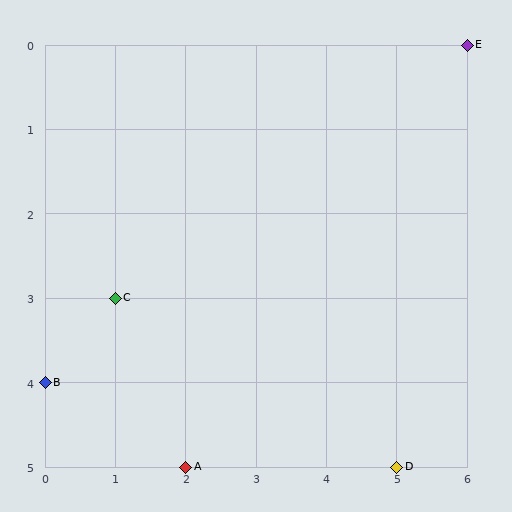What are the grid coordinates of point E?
Point E is at grid coordinates (6, 0).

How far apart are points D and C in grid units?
Points D and C are 4 columns and 2 rows apart (about 4.5 grid units diagonally).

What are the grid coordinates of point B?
Point B is at grid coordinates (0, 4).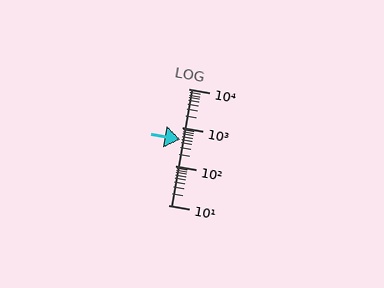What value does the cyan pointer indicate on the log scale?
The pointer indicates approximately 480.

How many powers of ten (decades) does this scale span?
The scale spans 3 decades, from 10 to 10000.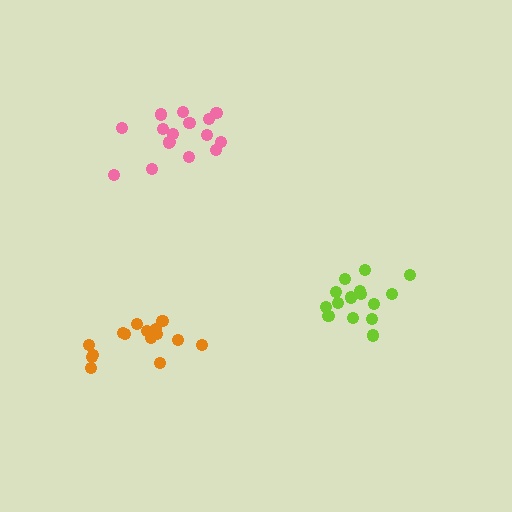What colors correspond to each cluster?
The clusters are colored: lime, orange, pink.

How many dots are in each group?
Group 1: 15 dots, Group 2: 15 dots, Group 3: 17 dots (47 total).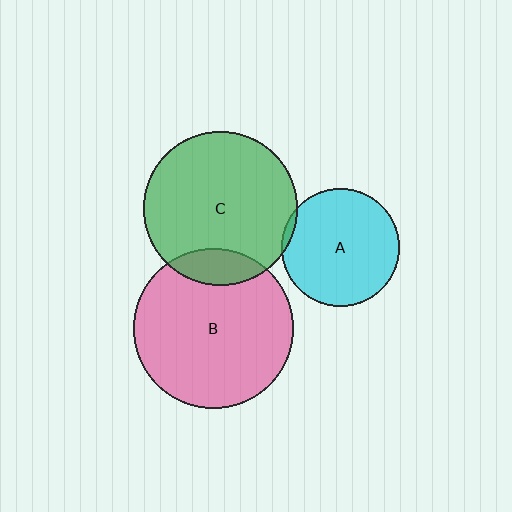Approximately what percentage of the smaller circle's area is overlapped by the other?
Approximately 15%.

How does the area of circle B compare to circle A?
Approximately 1.8 times.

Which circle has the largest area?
Circle B (pink).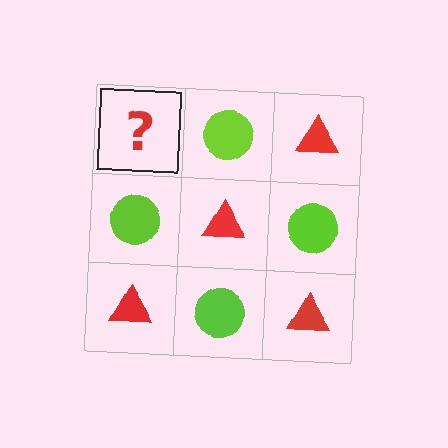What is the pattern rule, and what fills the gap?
The rule is that it alternates red triangle and lime circle in a checkerboard pattern. The gap should be filled with a red triangle.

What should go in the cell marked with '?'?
The missing cell should contain a red triangle.